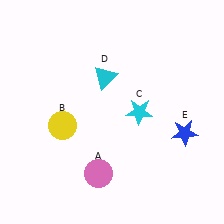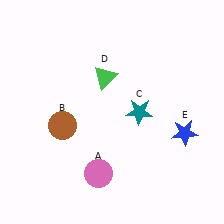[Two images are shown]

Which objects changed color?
B changed from yellow to brown. C changed from cyan to teal. D changed from cyan to green.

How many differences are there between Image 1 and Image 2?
There are 3 differences between the two images.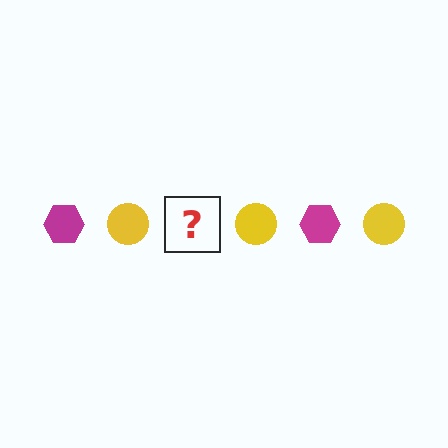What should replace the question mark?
The question mark should be replaced with a magenta hexagon.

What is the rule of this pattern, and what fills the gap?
The rule is that the pattern alternates between magenta hexagon and yellow circle. The gap should be filled with a magenta hexagon.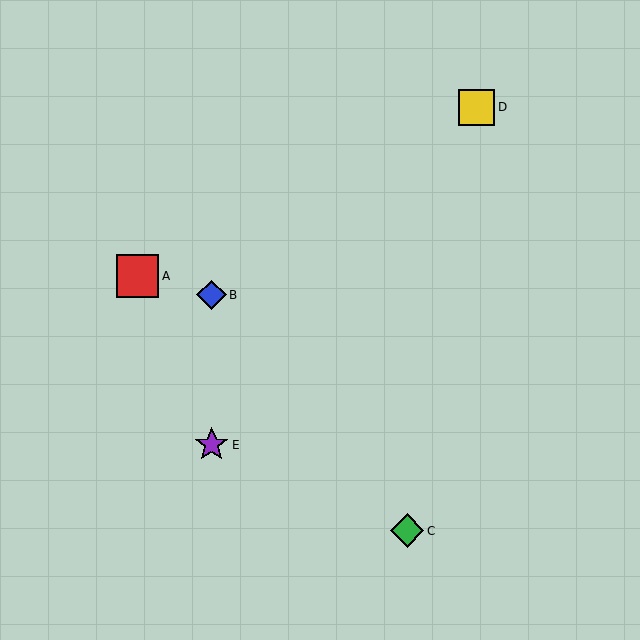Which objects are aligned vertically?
Objects B, E are aligned vertically.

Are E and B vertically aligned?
Yes, both are at x≈212.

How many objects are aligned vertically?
2 objects (B, E) are aligned vertically.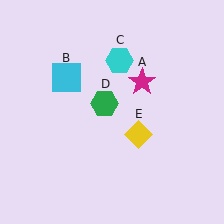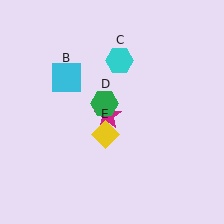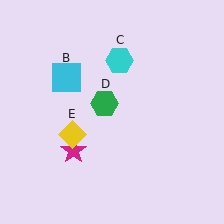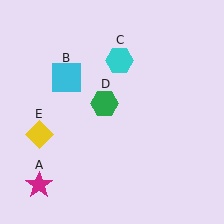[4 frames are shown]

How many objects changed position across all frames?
2 objects changed position: magenta star (object A), yellow diamond (object E).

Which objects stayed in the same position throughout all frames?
Cyan square (object B) and cyan hexagon (object C) and green hexagon (object D) remained stationary.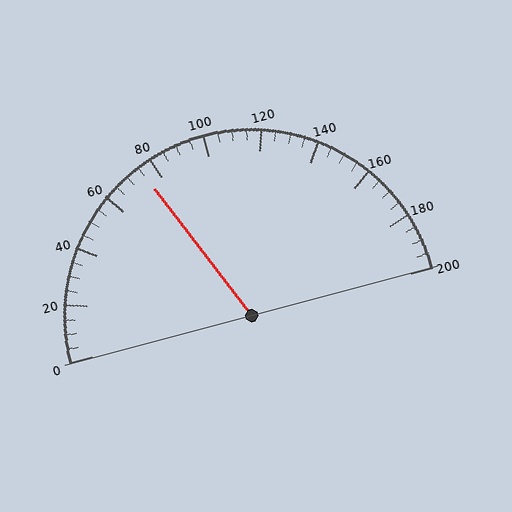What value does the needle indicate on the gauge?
The needle indicates approximately 75.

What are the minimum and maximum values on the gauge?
The gauge ranges from 0 to 200.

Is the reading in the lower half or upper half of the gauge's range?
The reading is in the lower half of the range (0 to 200).